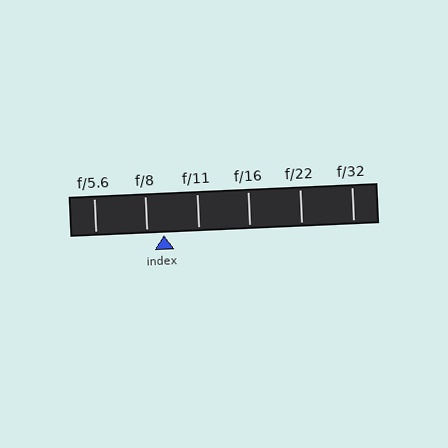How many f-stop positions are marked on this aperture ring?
There are 6 f-stop positions marked.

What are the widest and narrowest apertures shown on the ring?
The widest aperture shown is f/5.6 and the narrowest is f/32.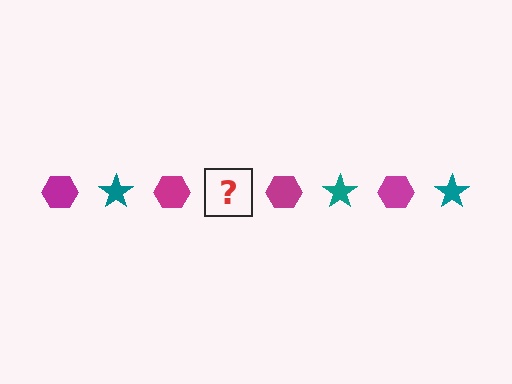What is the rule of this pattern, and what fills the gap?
The rule is that the pattern alternates between magenta hexagon and teal star. The gap should be filled with a teal star.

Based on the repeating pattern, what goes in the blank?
The blank should be a teal star.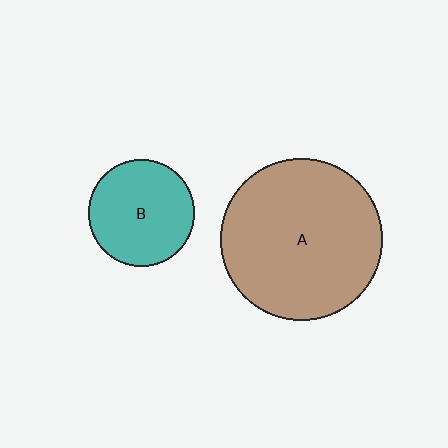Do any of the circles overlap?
No, none of the circles overlap.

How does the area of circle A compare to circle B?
Approximately 2.3 times.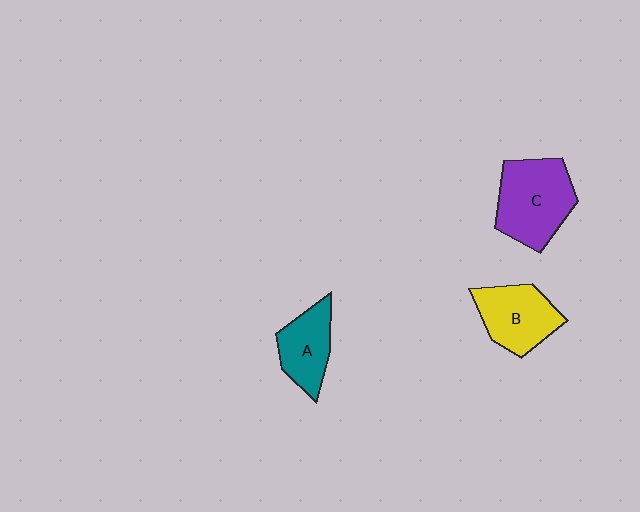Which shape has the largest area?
Shape C (purple).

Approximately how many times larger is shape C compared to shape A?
Approximately 1.5 times.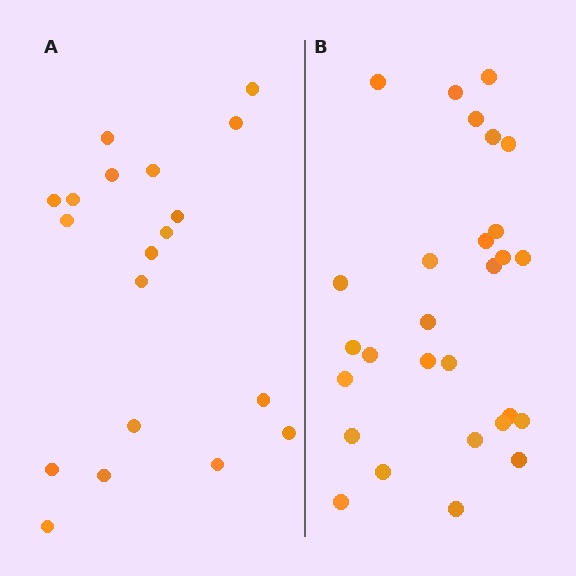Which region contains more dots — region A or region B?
Region B (the right region) has more dots.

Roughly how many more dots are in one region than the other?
Region B has roughly 8 or so more dots than region A.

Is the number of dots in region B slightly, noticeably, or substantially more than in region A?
Region B has substantially more. The ratio is roughly 1.5 to 1.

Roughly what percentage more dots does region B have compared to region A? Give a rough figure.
About 45% more.